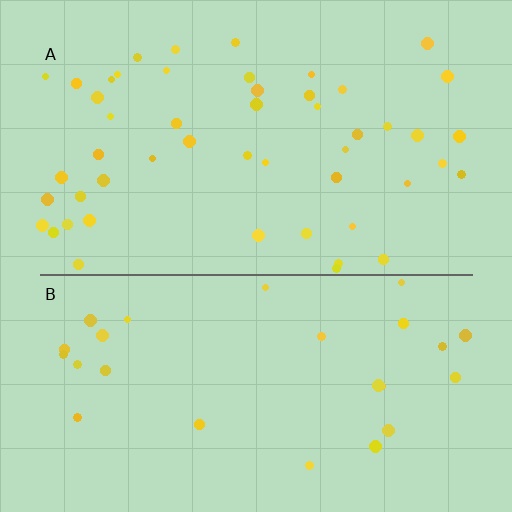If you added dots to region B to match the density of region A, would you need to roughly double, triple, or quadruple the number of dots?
Approximately double.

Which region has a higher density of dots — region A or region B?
A (the top).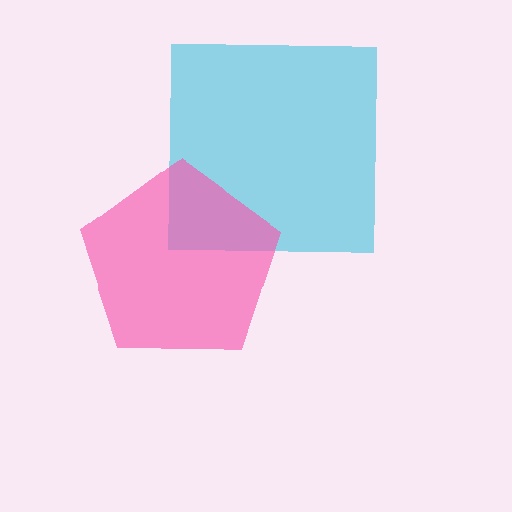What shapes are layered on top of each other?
The layered shapes are: a cyan square, a pink pentagon.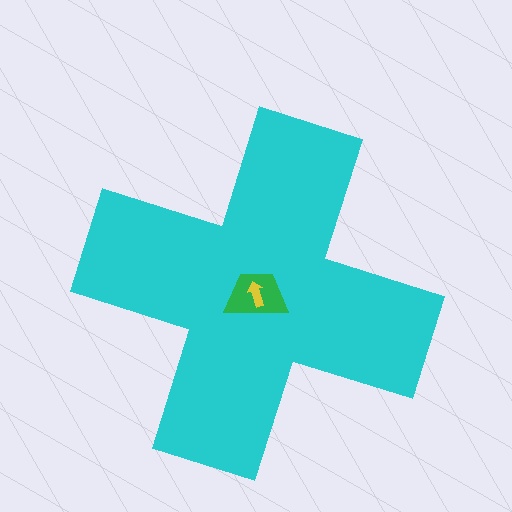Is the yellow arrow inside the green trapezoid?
Yes.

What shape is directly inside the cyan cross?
The green trapezoid.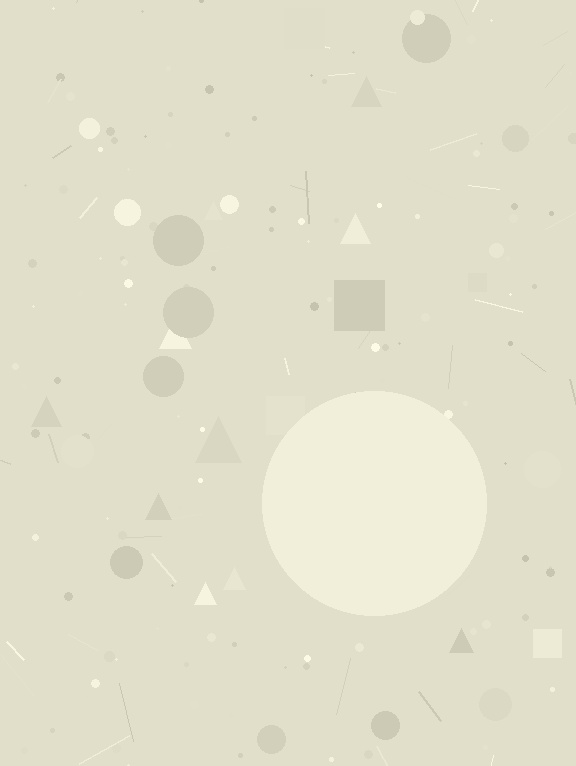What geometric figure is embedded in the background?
A circle is embedded in the background.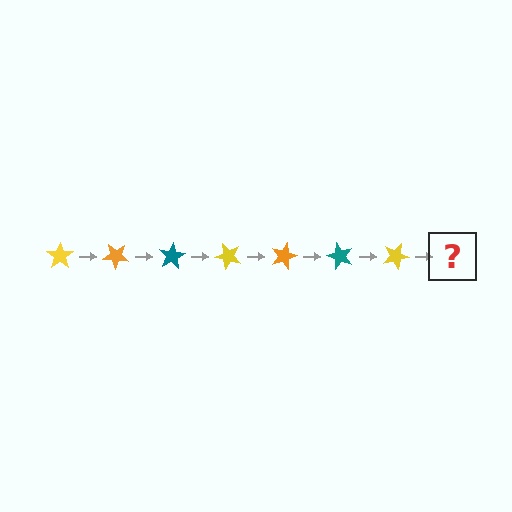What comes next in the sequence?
The next element should be an orange star, rotated 280 degrees from the start.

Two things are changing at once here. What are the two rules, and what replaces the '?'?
The two rules are that it rotates 40 degrees each step and the color cycles through yellow, orange, and teal. The '?' should be an orange star, rotated 280 degrees from the start.